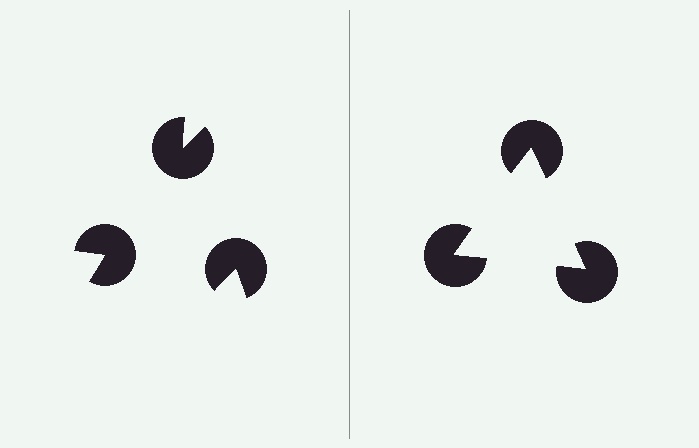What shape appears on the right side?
An illusory triangle.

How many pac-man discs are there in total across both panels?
6 — 3 on each side.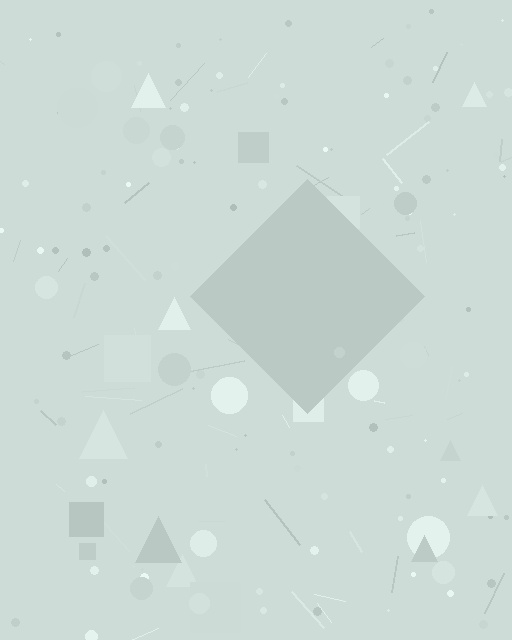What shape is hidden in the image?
A diamond is hidden in the image.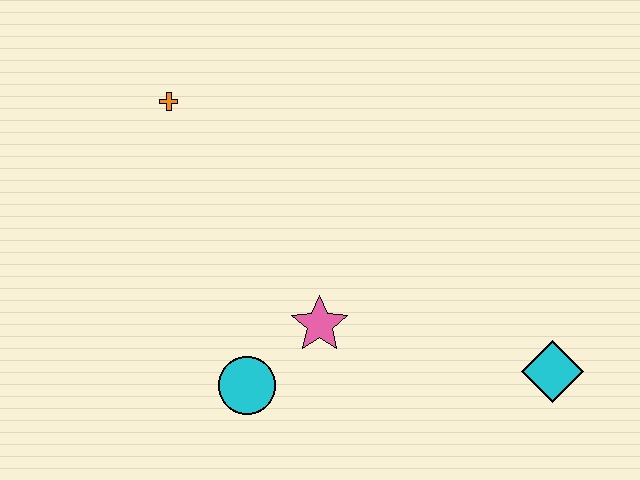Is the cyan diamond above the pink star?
No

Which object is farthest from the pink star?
The orange cross is farthest from the pink star.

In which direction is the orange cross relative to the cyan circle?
The orange cross is above the cyan circle.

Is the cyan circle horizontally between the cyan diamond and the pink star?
No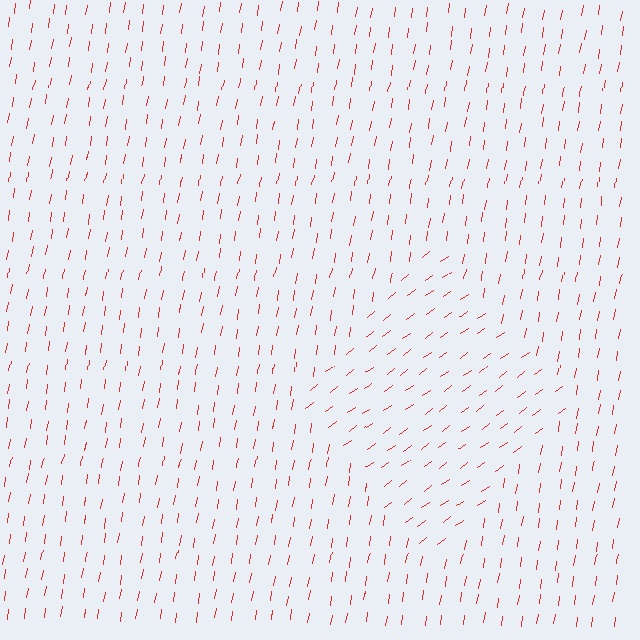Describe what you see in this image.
The image is filled with small red line segments. A diamond region in the image has lines oriented differently from the surrounding lines, creating a visible texture boundary.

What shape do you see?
I see a diamond.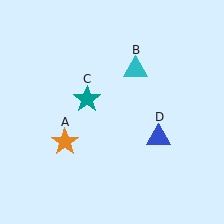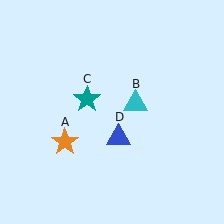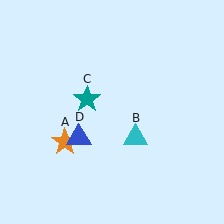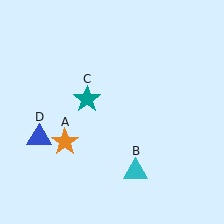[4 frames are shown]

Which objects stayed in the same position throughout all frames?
Orange star (object A) and teal star (object C) remained stationary.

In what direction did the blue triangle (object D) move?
The blue triangle (object D) moved left.